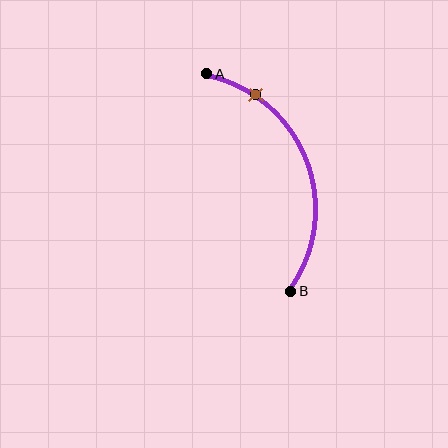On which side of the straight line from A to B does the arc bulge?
The arc bulges to the right of the straight line connecting A and B.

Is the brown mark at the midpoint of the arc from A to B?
No. The brown mark lies on the arc but is closer to endpoint A. The arc midpoint would be at the point on the curve equidistant along the arc from both A and B.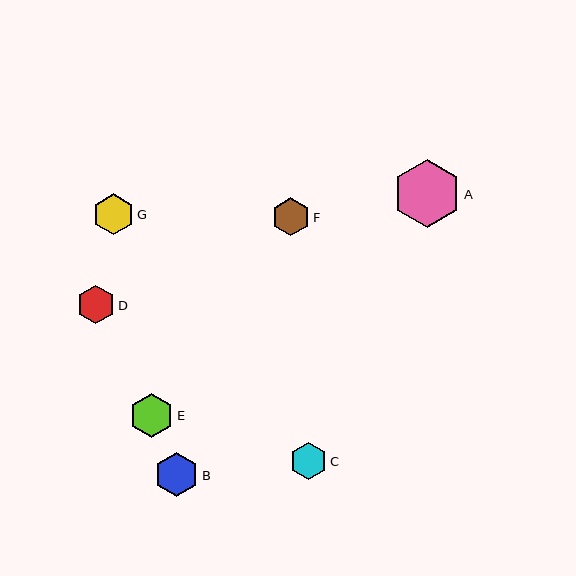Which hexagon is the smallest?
Hexagon C is the smallest with a size of approximately 37 pixels.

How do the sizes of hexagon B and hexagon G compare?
Hexagon B and hexagon G are approximately the same size.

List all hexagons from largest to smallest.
From largest to smallest: A, E, B, G, D, F, C.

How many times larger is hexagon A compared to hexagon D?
Hexagon A is approximately 1.8 times the size of hexagon D.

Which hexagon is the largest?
Hexagon A is the largest with a size of approximately 68 pixels.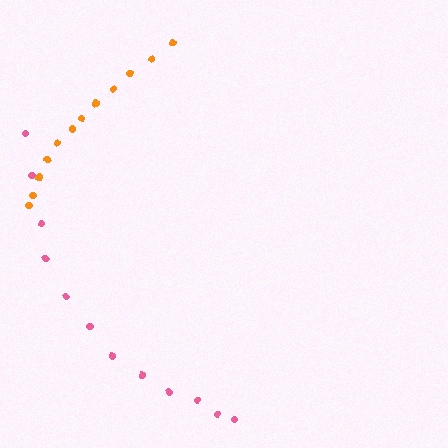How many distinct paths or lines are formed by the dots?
There are 2 distinct paths.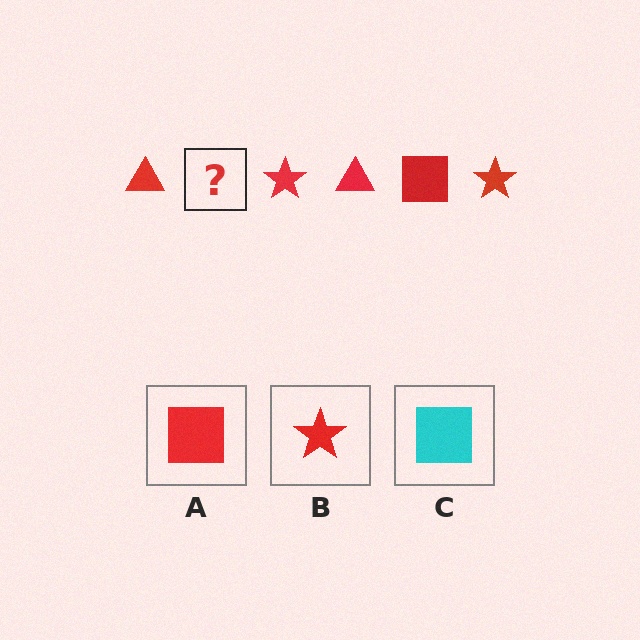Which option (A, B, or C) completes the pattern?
A.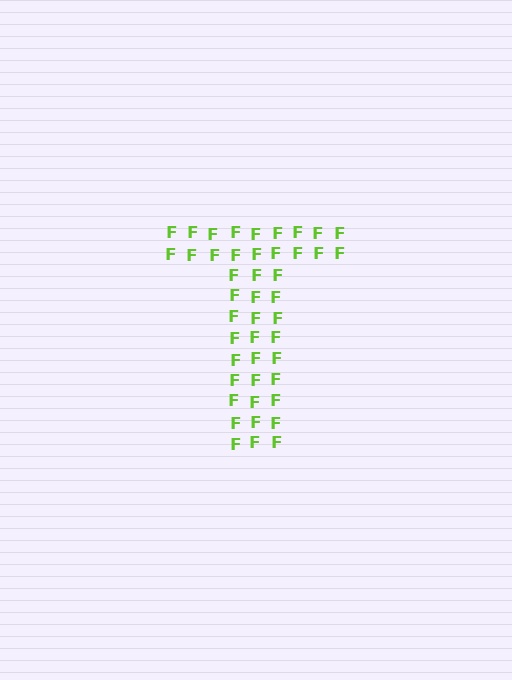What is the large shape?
The large shape is the letter T.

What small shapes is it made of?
It is made of small letter F's.